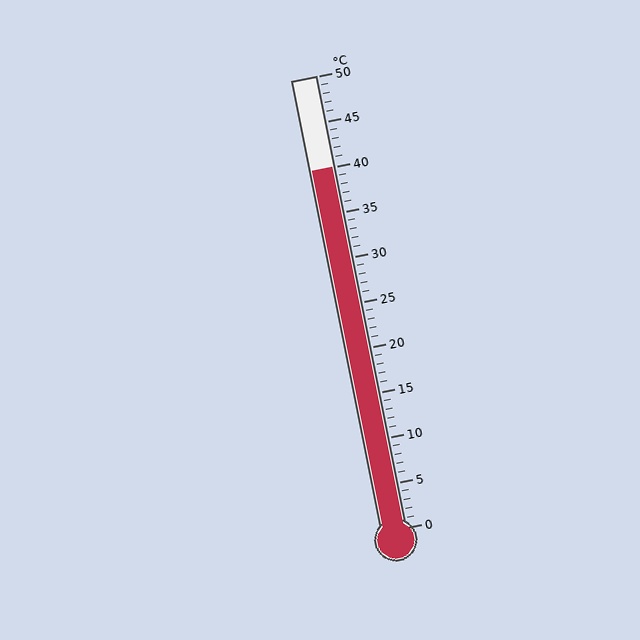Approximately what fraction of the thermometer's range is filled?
The thermometer is filled to approximately 80% of its range.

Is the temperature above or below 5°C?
The temperature is above 5°C.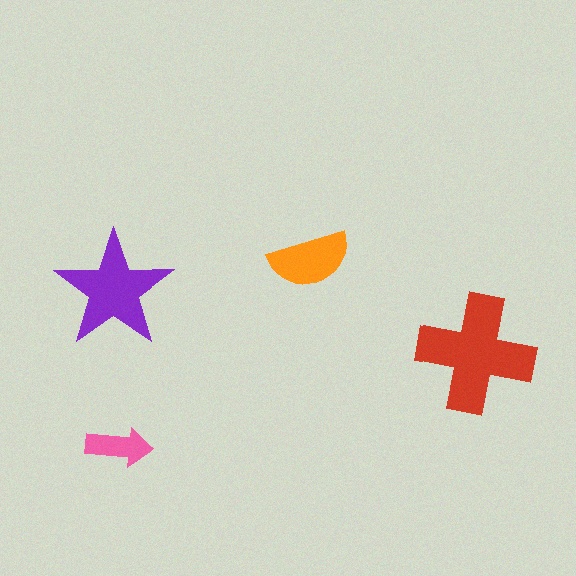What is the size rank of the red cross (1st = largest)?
1st.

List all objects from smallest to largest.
The pink arrow, the orange semicircle, the purple star, the red cross.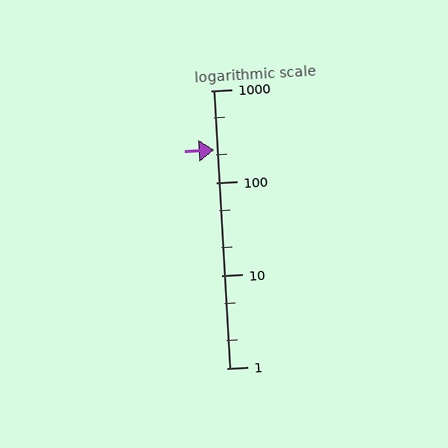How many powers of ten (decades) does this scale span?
The scale spans 3 decades, from 1 to 1000.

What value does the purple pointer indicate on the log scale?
The pointer indicates approximately 230.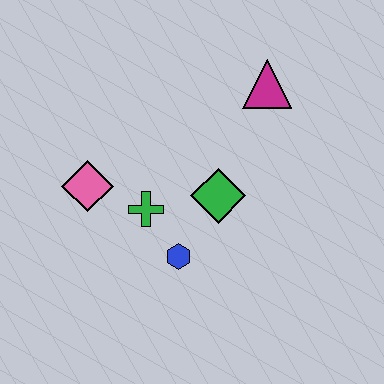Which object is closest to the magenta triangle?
The green diamond is closest to the magenta triangle.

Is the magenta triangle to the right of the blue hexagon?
Yes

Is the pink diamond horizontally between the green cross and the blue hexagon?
No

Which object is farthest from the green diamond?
The pink diamond is farthest from the green diamond.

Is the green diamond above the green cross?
Yes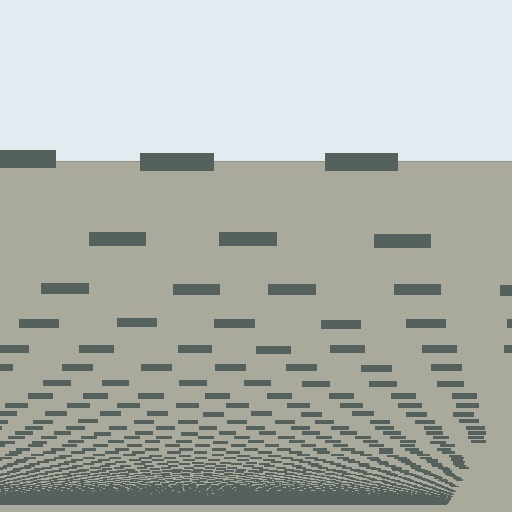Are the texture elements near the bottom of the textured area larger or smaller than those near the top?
Smaller. The gradient is inverted — elements near the bottom are smaller and denser.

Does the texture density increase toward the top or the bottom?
Density increases toward the bottom.